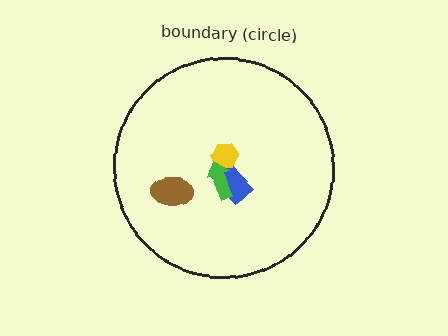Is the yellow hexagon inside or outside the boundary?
Inside.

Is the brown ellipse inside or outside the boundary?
Inside.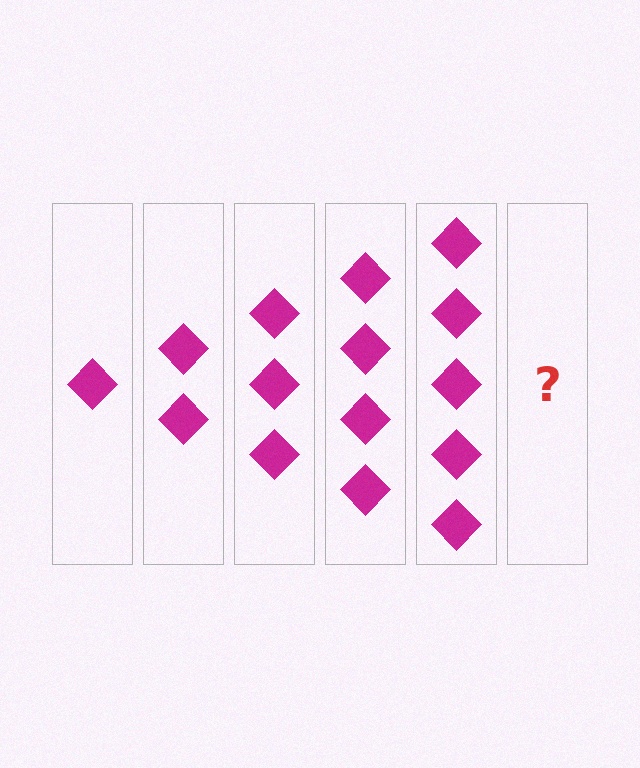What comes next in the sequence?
The next element should be 6 diamonds.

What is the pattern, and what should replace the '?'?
The pattern is that each step adds one more diamond. The '?' should be 6 diamonds.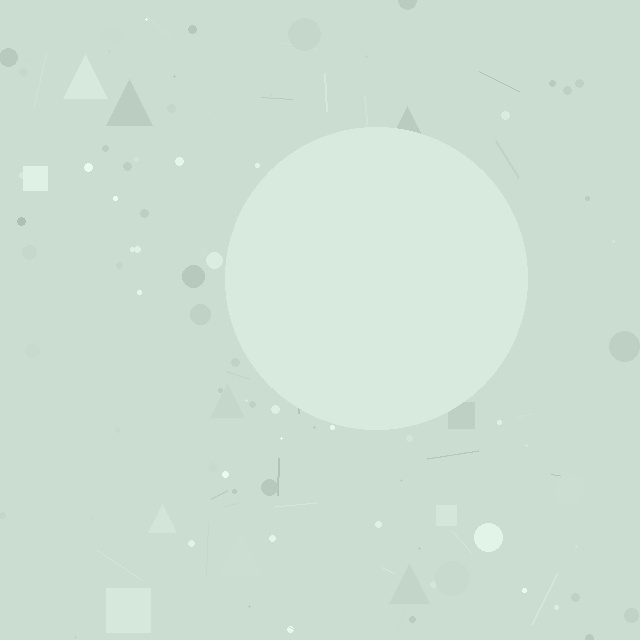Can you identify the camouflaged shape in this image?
The camouflaged shape is a circle.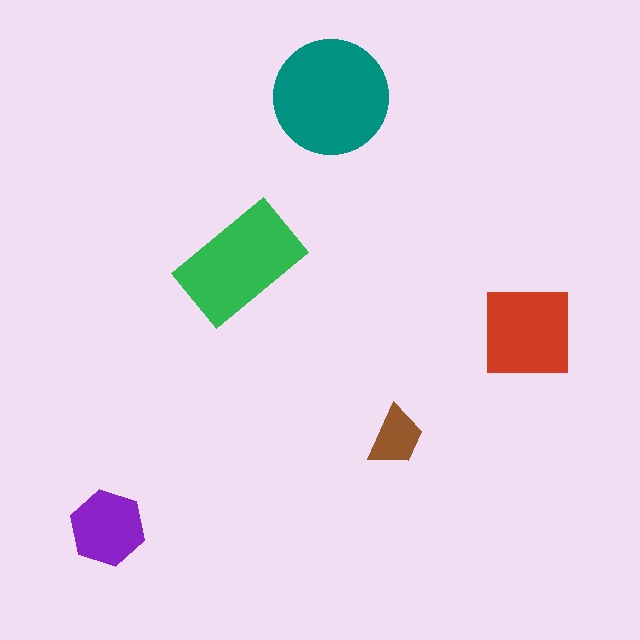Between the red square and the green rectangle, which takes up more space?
The green rectangle.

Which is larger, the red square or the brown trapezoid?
The red square.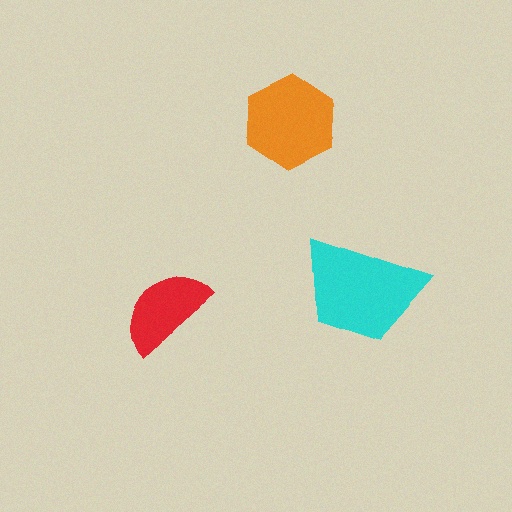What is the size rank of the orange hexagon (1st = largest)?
2nd.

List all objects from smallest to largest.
The red semicircle, the orange hexagon, the cyan trapezoid.